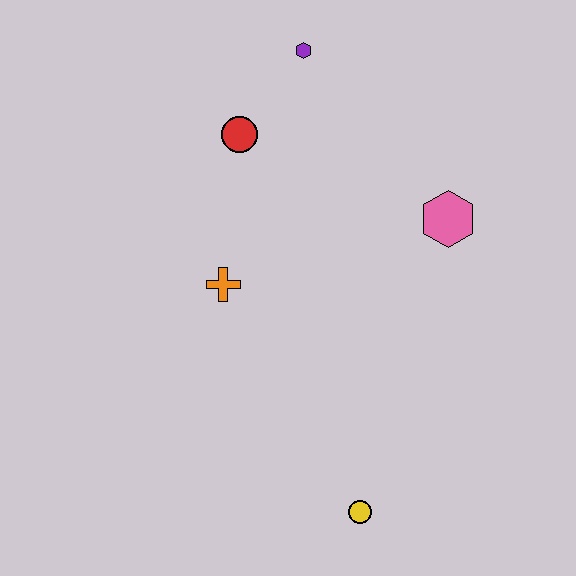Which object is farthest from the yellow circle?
The purple hexagon is farthest from the yellow circle.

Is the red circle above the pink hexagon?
Yes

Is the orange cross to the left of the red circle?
Yes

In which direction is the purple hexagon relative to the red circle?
The purple hexagon is above the red circle.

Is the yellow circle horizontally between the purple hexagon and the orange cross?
No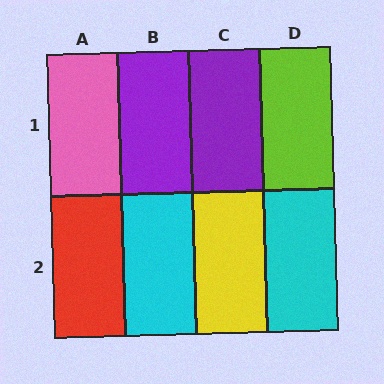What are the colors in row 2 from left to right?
Red, cyan, yellow, cyan.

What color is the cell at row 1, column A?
Pink.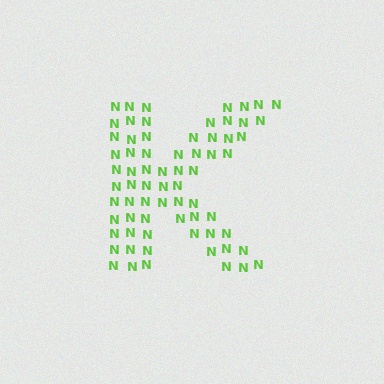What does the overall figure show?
The overall figure shows the letter K.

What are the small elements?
The small elements are letter N's.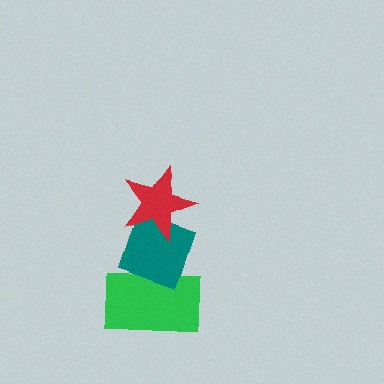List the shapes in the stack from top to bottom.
From top to bottom: the red star, the teal diamond, the green rectangle.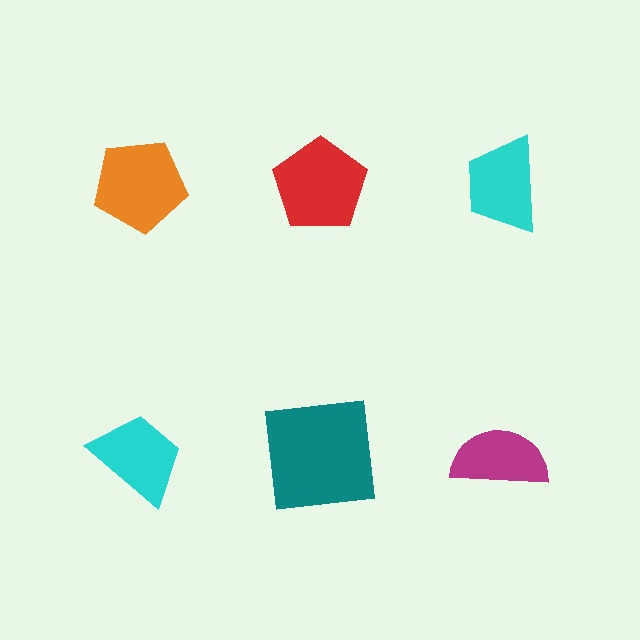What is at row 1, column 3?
A cyan trapezoid.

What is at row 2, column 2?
A teal square.